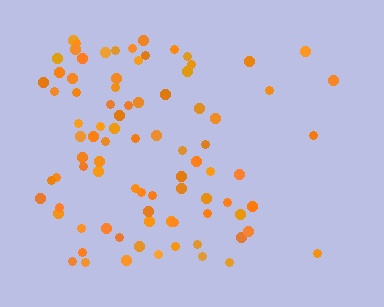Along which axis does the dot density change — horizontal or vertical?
Horizontal.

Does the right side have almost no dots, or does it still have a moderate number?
Still a moderate number, just noticeably fewer than the left.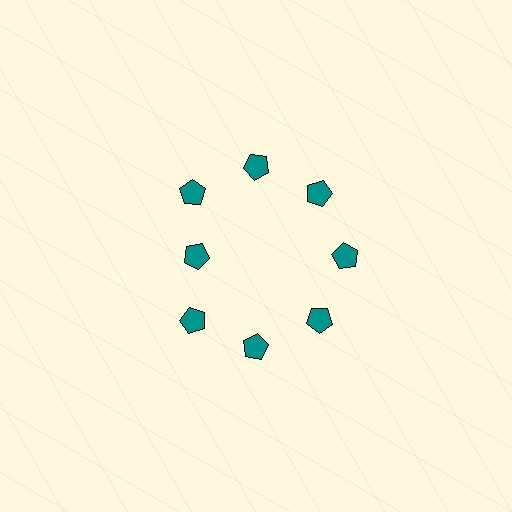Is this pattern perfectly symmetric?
No. The 8 teal pentagons are arranged in a ring, but one element near the 9 o'clock position is pulled inward toward the center, breaking the 8-fold rotational symmetry.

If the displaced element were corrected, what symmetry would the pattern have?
It would have 8-fold rotational symmetry — the pattern would map onto itself every 45 degrees.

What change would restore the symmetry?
The symmetry would be restored by moving it outward, back onto the ring so that all 8 pentagons sit at equal angles and equal distance from the center.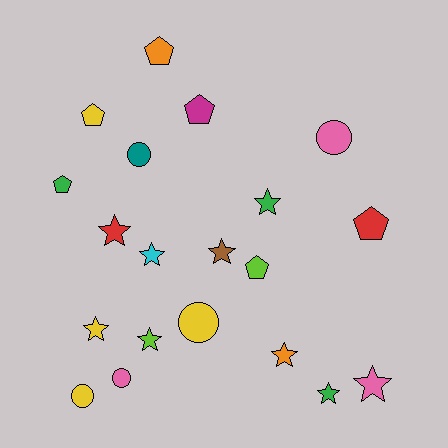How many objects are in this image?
There are 20 objects.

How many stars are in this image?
There are 9 stars.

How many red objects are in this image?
There are 2 red objects.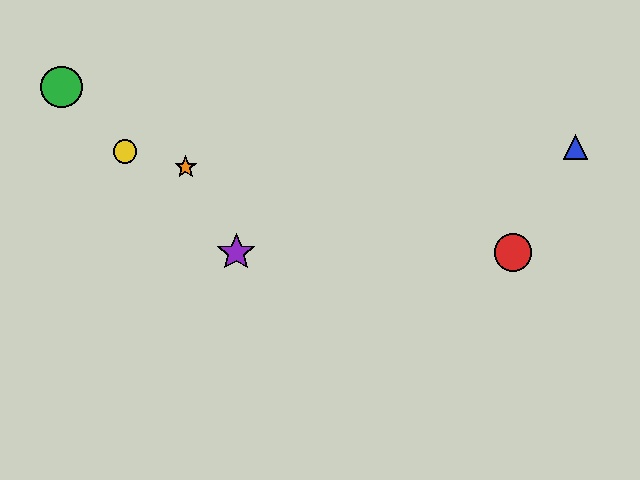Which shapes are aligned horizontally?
The red circle, the purple star are aligned horizontally.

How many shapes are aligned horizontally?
2 shapes (the red circle, the purple star) are aligned horizontally.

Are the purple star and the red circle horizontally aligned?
Yes, both are at y≈252.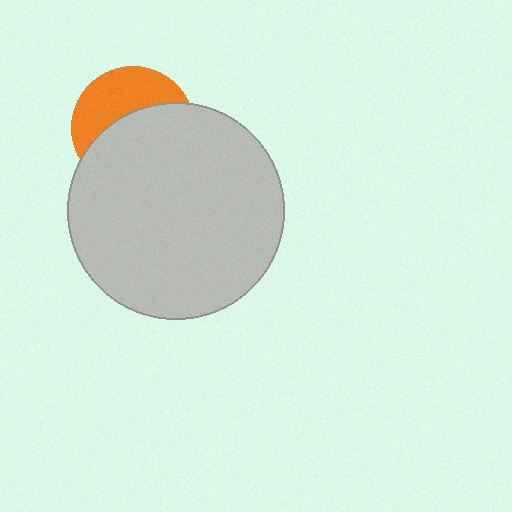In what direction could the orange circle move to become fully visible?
The orange circle could move up. That would shift it out from behind the light gray circle entirely.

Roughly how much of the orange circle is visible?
A small part of it is visible (roughly 41%).